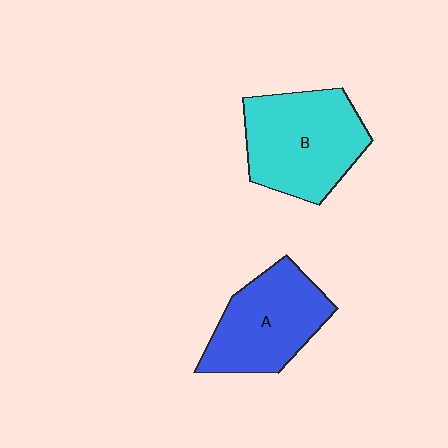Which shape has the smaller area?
Shape A (blue).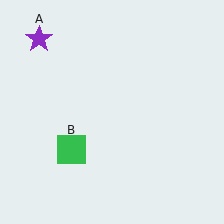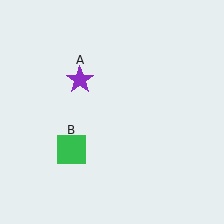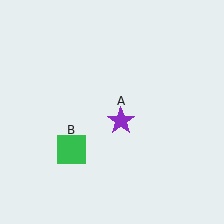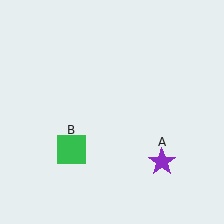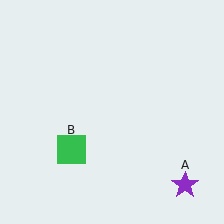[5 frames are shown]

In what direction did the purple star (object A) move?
The purple star (object A) moved down and to the right.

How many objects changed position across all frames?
1 object changed position: purple star (object A).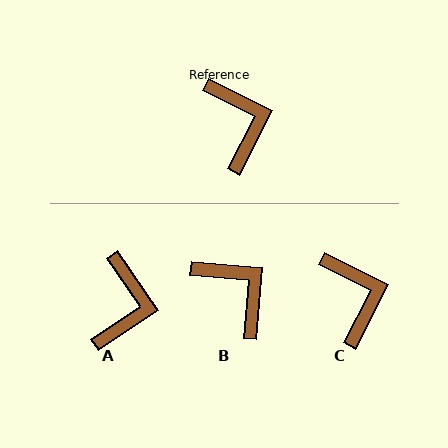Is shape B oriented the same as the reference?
No, it is off by about 22 degrees.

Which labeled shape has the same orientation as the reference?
C.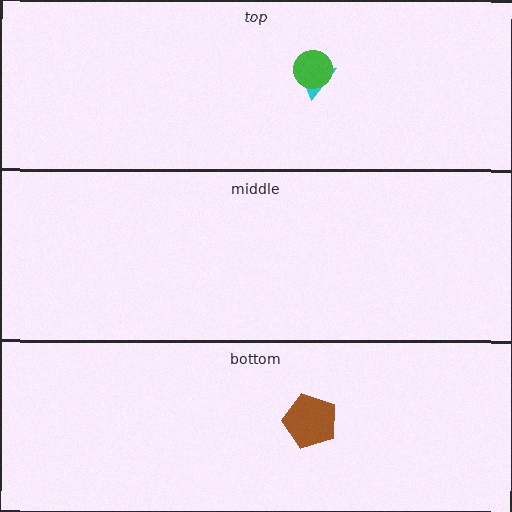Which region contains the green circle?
The top region.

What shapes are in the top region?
The cyan triangle, the green circle.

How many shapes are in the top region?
2.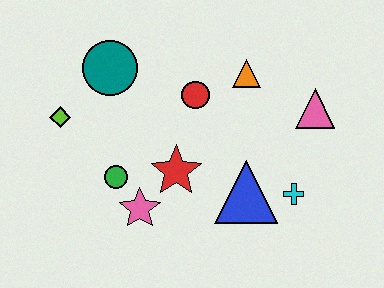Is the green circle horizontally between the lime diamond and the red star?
Yes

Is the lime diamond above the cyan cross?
Yes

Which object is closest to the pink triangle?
The orange triangle is closest to the pink triangle.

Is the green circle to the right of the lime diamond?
Yes